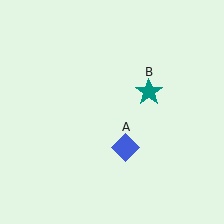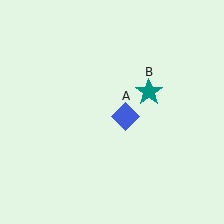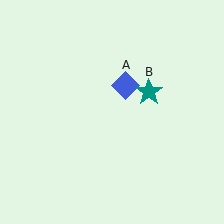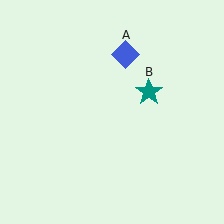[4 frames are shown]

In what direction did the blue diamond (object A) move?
The blue diamond (object A) moved up.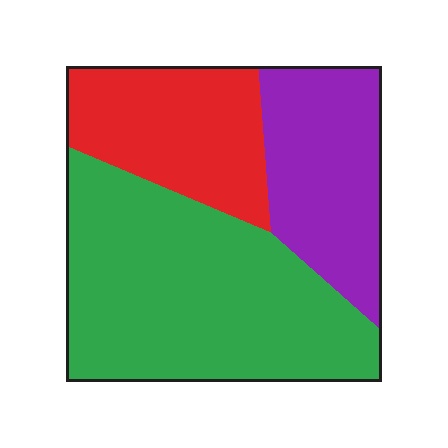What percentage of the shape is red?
Red takes up about one quarter (1/4) of the shape.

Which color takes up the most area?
Green, at roughly 50%.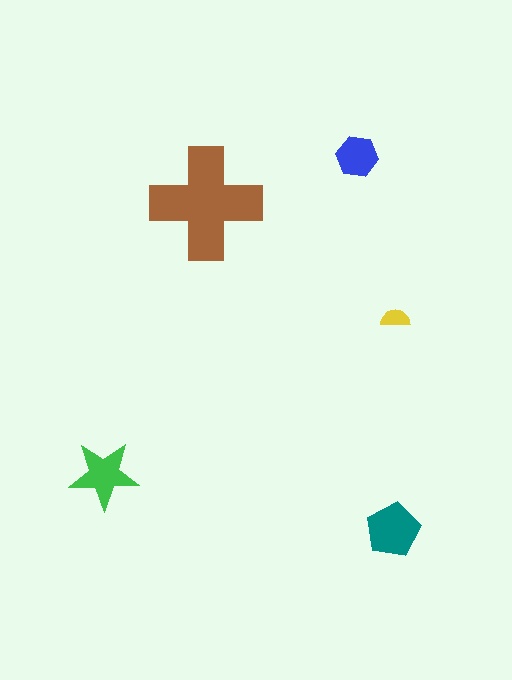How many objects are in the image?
There are 5 objects in the image.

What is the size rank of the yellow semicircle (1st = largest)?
5th.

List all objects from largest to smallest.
The brown cross, the teal pentagon, the green star, the blue hexagon, the yellow semicircle.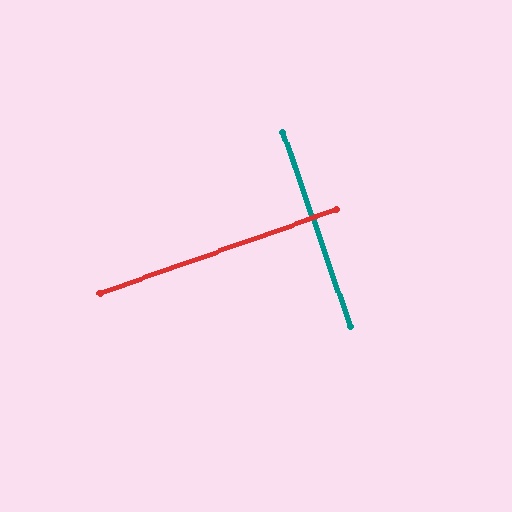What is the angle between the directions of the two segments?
Approximately 90 degrees.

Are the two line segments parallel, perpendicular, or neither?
Perpendicular — they meet at approximately 90°.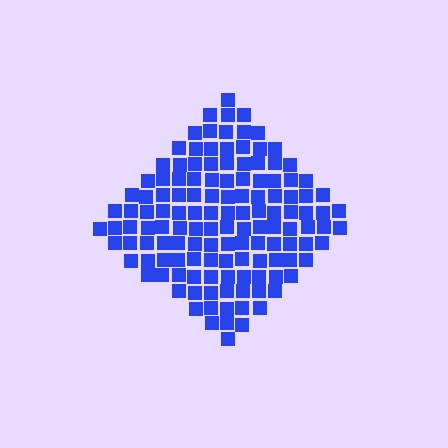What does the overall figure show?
The overall figure shows a diamond.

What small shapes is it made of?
It is made of small squares.